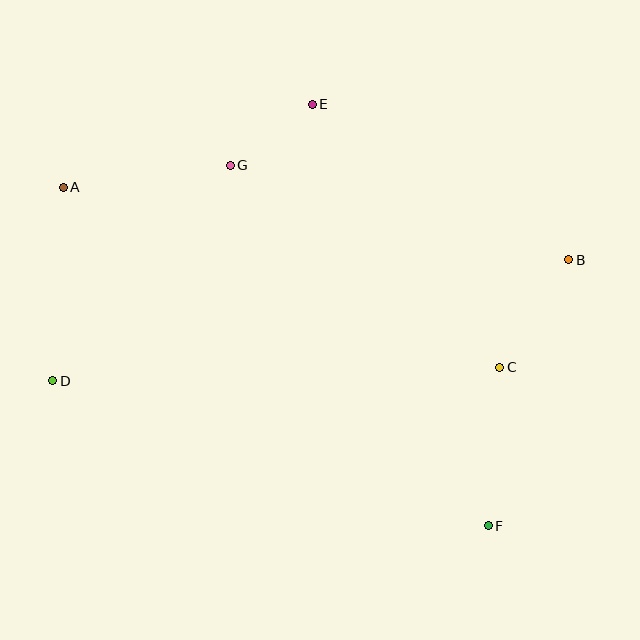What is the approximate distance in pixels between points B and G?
The distance between B and G is approximately 352 pixels.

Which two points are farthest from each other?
Points A and F are farthest from each other.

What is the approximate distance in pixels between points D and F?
The distance between D and F is approximately 459 pixels.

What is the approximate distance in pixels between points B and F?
The distance between B and F is approximately 278 pixels.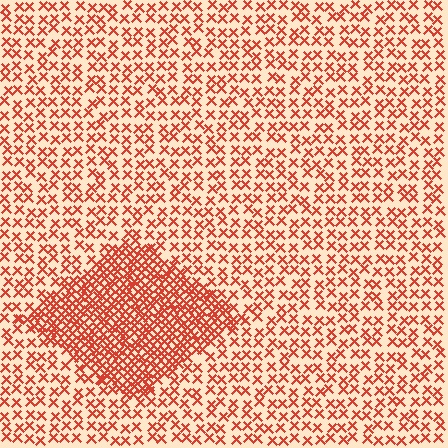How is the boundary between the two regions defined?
The boundary is defined by a change in element density (approximately 2.5x ratio). All elements are the same color, size, and shape.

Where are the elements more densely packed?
The elements are more densely packed inside the diamond boundary.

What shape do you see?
I see a diamond.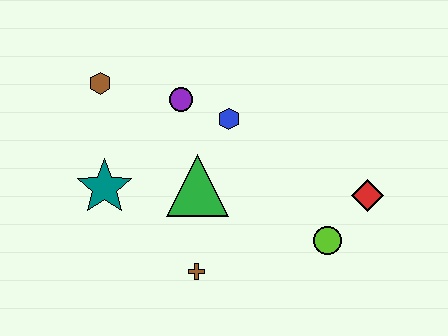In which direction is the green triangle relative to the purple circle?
The green triangle is below the purple circle.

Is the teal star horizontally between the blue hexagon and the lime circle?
No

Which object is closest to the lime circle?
The red diamond is closest to the lime circle.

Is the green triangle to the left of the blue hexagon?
Yes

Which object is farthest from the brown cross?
The brown hexagon is farthest from the brown cross.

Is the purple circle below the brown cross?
No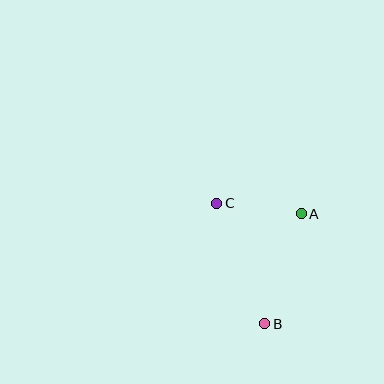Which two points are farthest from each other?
Points B and C are farthest from each other.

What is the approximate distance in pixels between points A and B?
The distance between A and B is approximately 116 pixels.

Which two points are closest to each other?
Points A and C are closest to each other.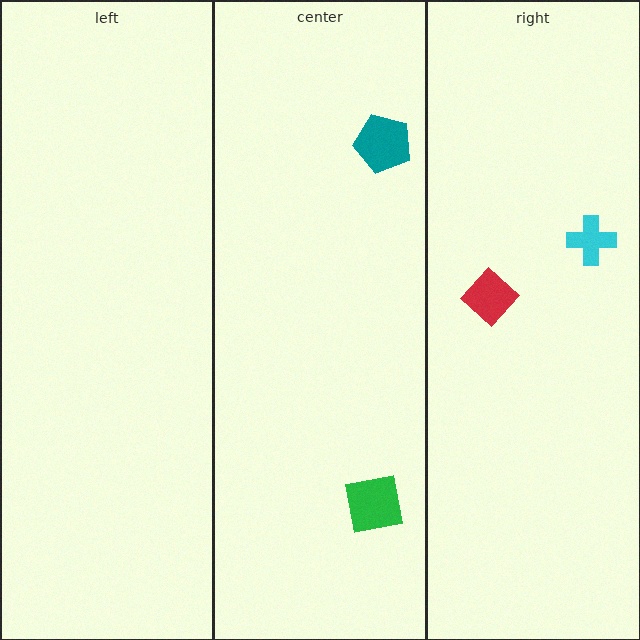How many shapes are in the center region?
2.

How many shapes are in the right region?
2.